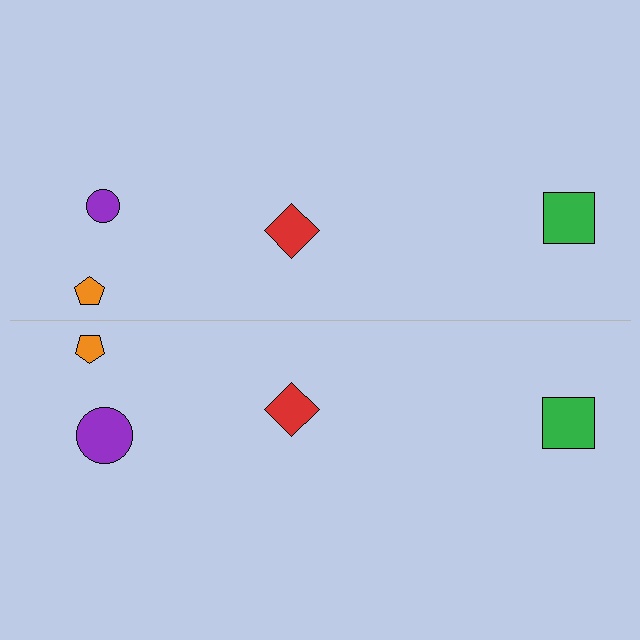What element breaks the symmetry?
The purple circle on the bottom side has a different size than its mirror counterpart.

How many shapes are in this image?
There are 8 shapes in this image.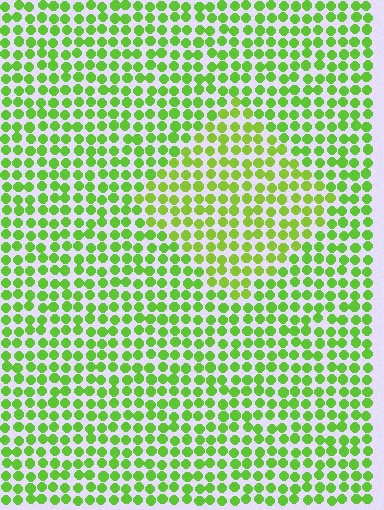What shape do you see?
I see a diamond.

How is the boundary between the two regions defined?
The boundary is defined purely by a slight shift in hue (about 17 degrees). Spacing, size, and orientation are identical on both sides.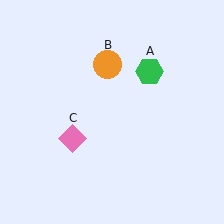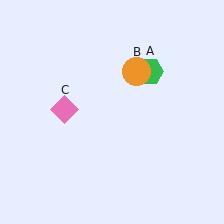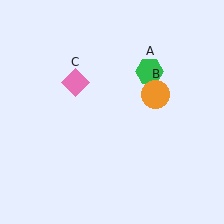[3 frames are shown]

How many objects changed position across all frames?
2 objects changed position: orange circle (object B), pink diamond (object C).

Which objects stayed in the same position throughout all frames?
Green hexagon (object A) remained stationary.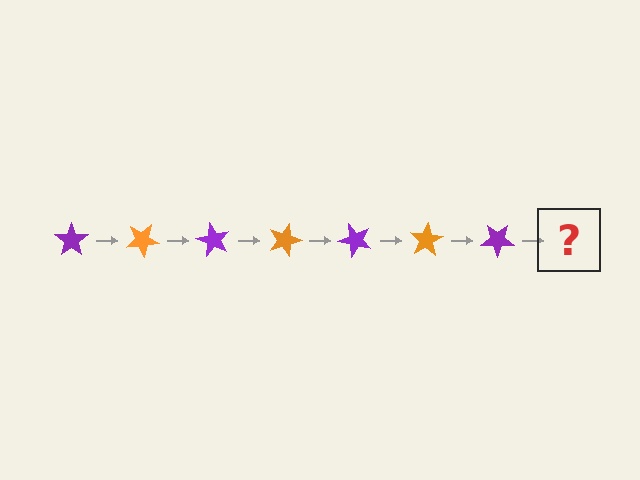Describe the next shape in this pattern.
It should be an orange star, rotated 210 degrees from the start.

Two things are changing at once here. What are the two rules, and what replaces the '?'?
The two rules are that it rotates 30 degrees each step and the color cycles through purple and orange. The '?' should be an orange star, rotated 210 degrees from the start.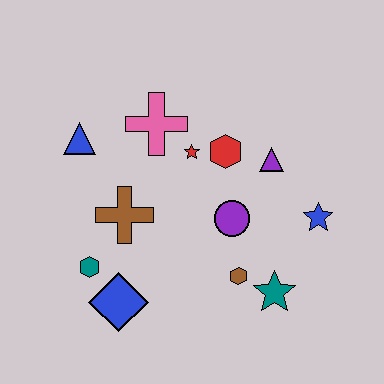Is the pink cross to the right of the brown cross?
Yes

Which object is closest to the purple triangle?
The red hexagon is closest to the purple triangle.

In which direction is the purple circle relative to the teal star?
The purple circle is above the teal star.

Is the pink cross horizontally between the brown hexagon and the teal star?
No